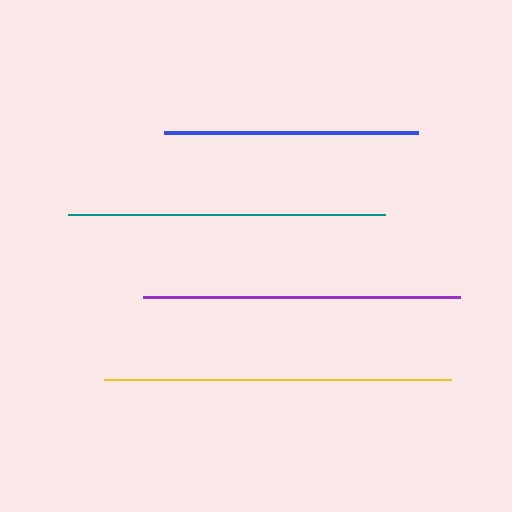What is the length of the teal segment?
The teal segment is approximately 317 pixels long.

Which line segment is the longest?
The yellow line is the longest at approximately 347 pixels.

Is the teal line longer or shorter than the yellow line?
The yellow line is longer than the teal line.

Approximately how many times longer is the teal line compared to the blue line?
The teal line is approximately 1.3 times the length of the blue line.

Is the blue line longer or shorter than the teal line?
The teal line is longer than the blue line.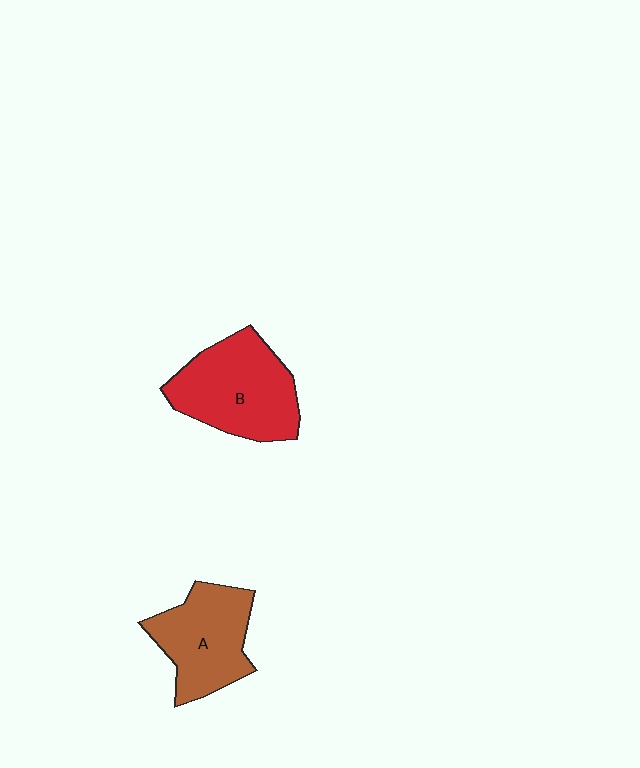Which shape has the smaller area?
Shape A (brown).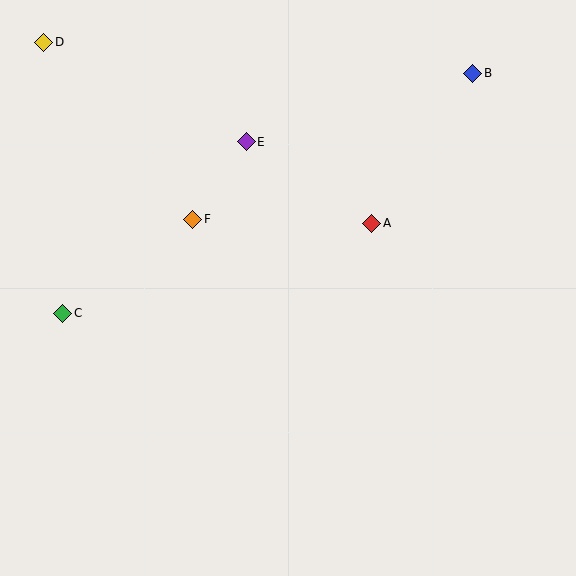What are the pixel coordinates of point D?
Point D is at (44, 42).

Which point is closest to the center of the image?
Point A at (372, 223) is closest to the center.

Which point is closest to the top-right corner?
Point B is closest to the top-right corner.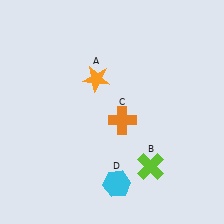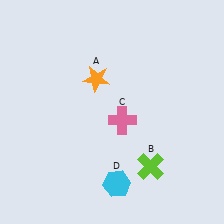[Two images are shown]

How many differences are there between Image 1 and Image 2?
There is 1 difference between the two images.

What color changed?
The cross (C) changed from orange in Image 1 to pink in Image 2.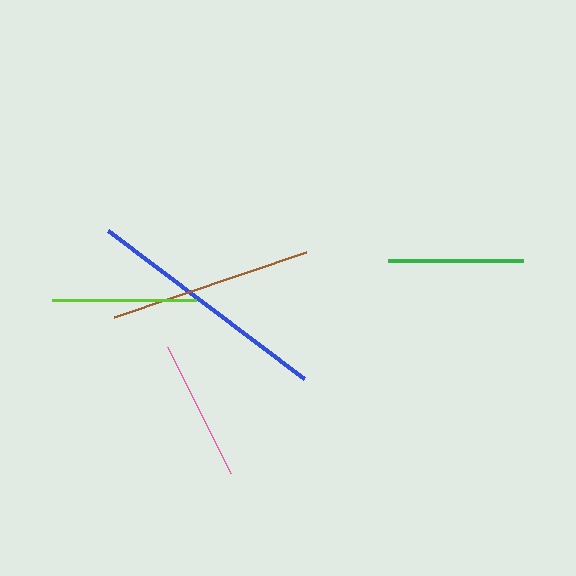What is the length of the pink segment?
The pink segment is approximately 140 pixels long.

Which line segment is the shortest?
The green line is the shortest at approximately 135 pixels.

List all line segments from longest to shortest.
From longest to shortest: blue, brown, lime, pink, green.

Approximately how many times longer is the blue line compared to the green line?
The blue line is approximately 1.8 times the length of the green line.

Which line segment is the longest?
The blue line is the longest at approximately 246 pixels.